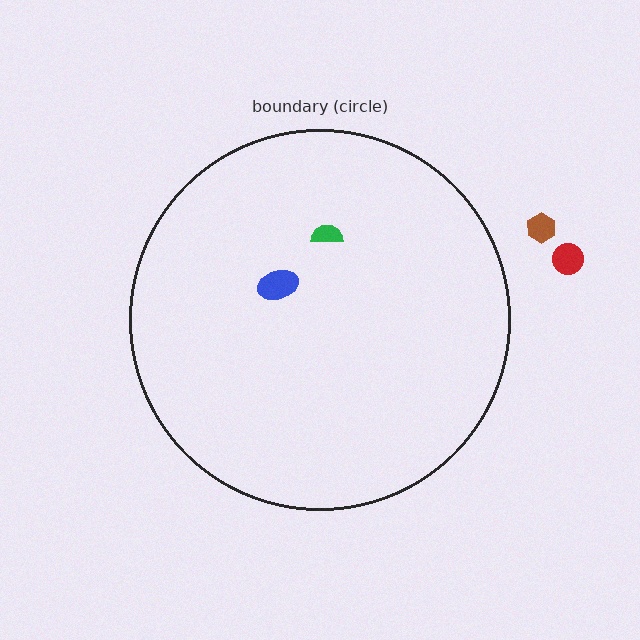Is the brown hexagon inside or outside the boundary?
Outside.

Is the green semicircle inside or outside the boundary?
Inside.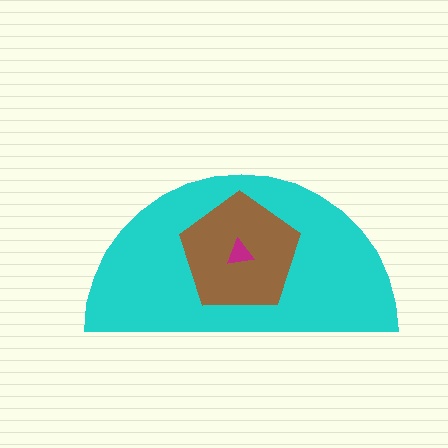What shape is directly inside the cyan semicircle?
The brown pentagon.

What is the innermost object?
The magenta triangle.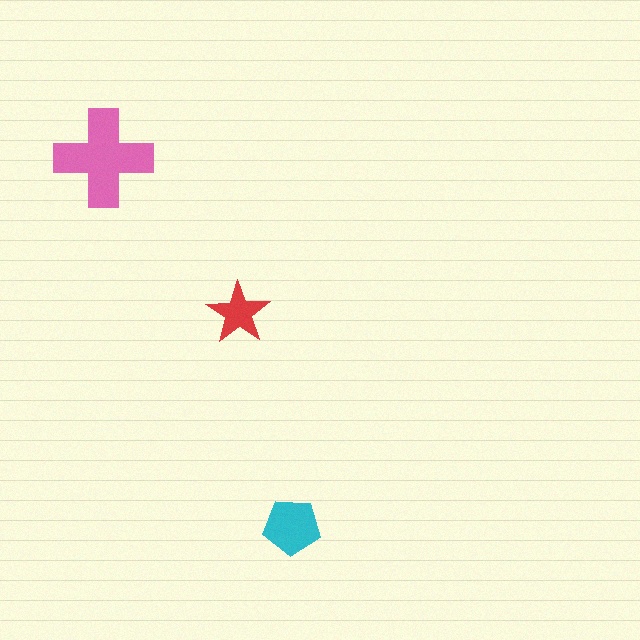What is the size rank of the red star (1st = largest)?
3rd.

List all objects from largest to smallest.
The pink cross, the cyan pentagon, the red star.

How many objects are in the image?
There are 3 objects in the image.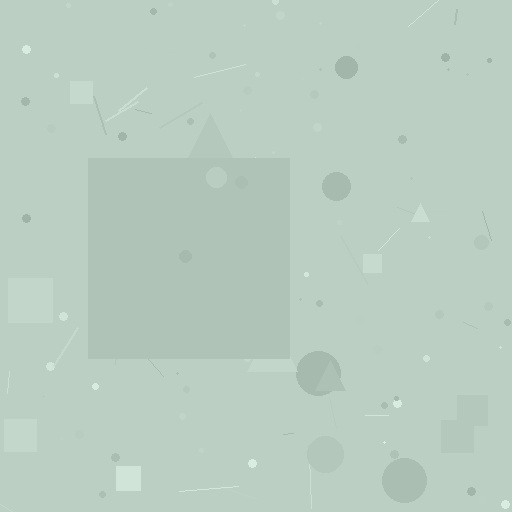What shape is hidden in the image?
A square is hidden in the image.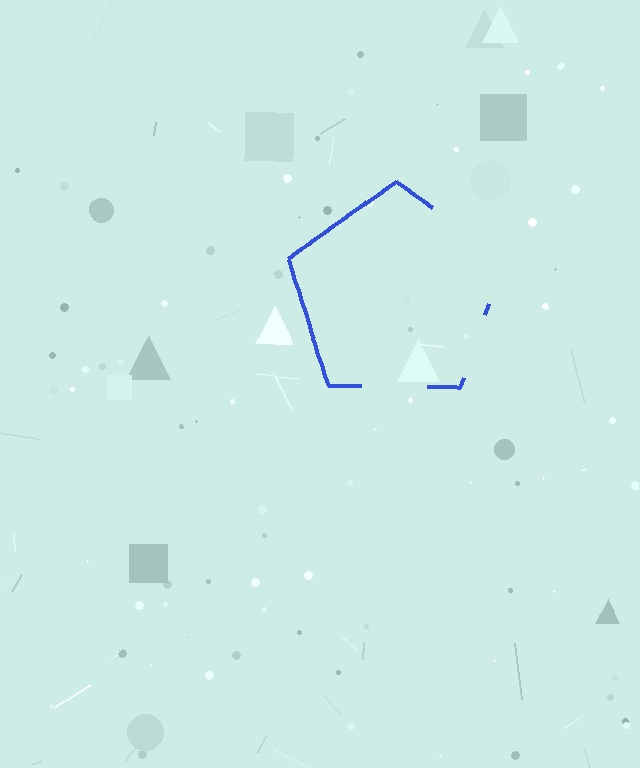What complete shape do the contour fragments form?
The contour fragments form a pentagon.